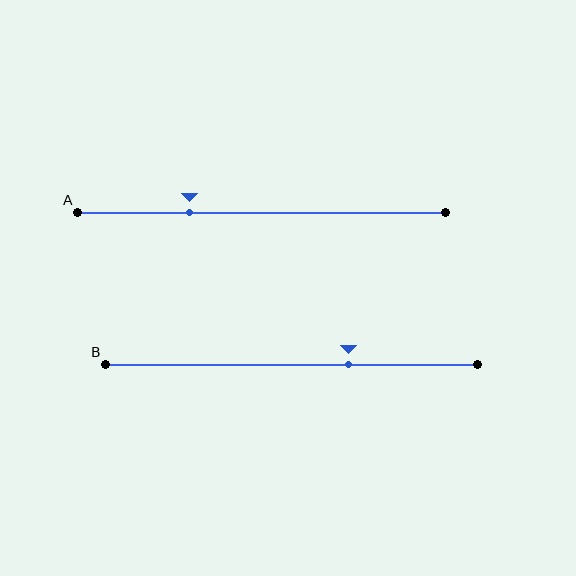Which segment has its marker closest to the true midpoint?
Segment B has its marker closest to the true midpoint.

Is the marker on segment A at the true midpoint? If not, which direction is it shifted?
No, the marker on segment A is shifted to the left by about 20% of the segment length.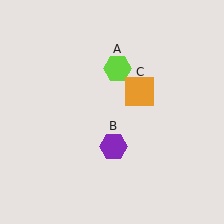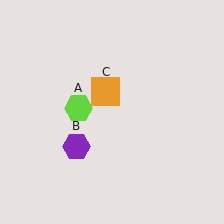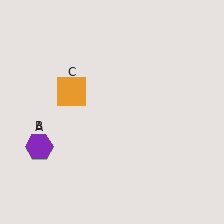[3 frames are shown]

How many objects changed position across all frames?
3 objects changed position: lime hexagon (object A), purple hexagon (object B), orange square (object C).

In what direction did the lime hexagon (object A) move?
The lime hexagon (object A) moved down and to the left.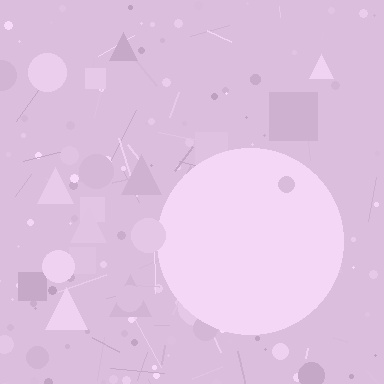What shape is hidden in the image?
A circle is hidden in the image.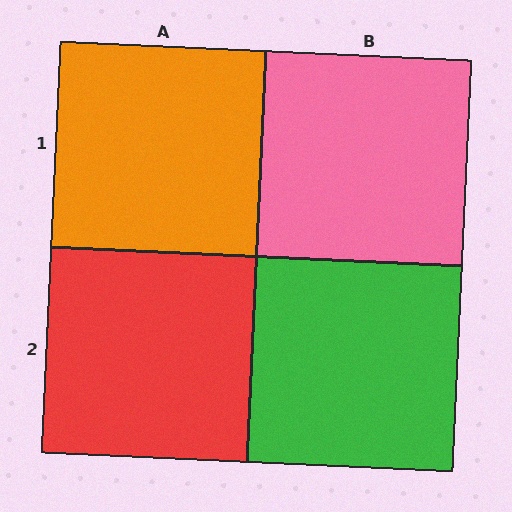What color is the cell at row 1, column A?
Orange.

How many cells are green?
1 cell is green.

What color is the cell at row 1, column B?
Pink.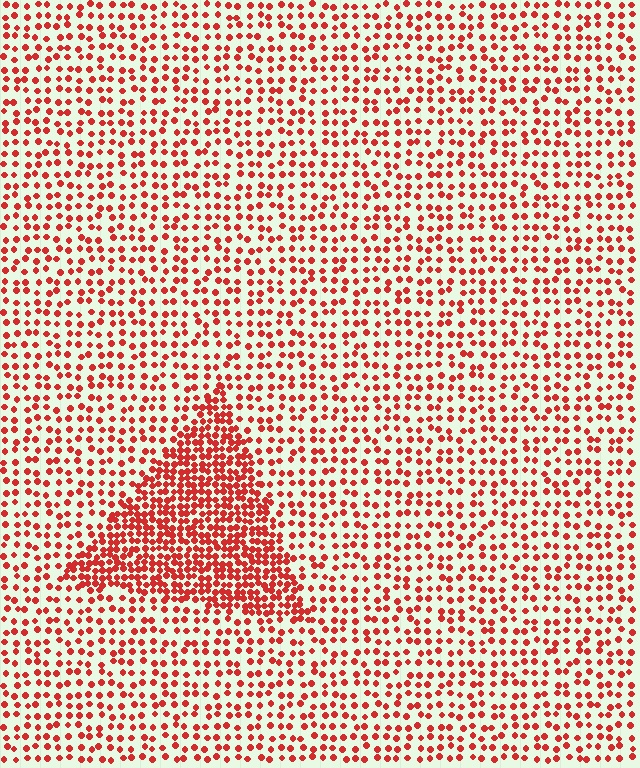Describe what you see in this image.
The image contains small red elements arranged at two different densities. A triangle-shaped region is visible where the elements are more densely packed than the surrounding area.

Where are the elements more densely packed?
The elements are more densely packed inside the triangle boundary.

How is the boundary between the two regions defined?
The boundary is defined by a change in element density (approximately 2.2x ratio). All elements are the same color, size, and shape.